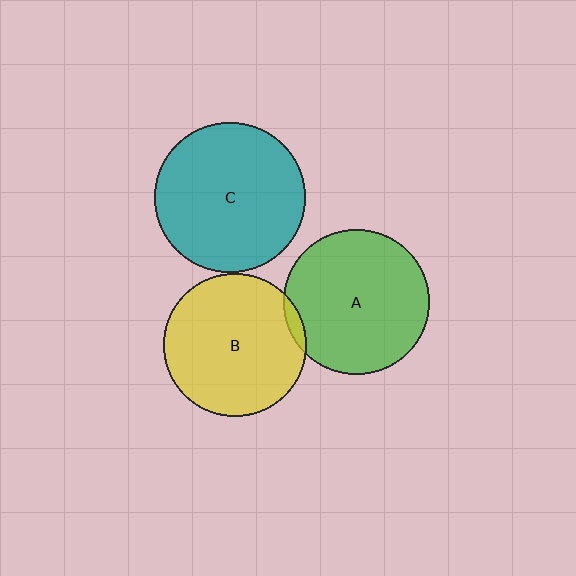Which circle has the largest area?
Circle C (teal).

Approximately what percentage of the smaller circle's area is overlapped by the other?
Approximately 5%.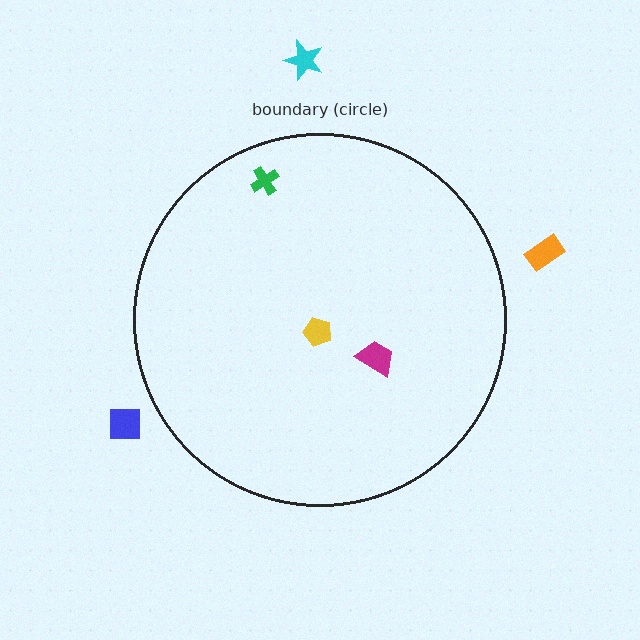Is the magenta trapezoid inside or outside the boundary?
Inside.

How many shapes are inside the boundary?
3 inside, 3 outside.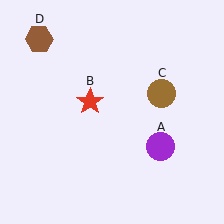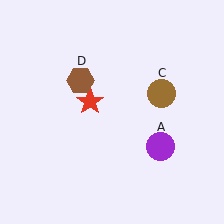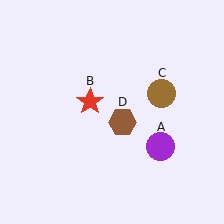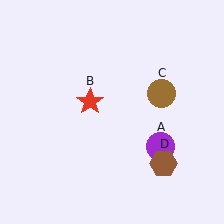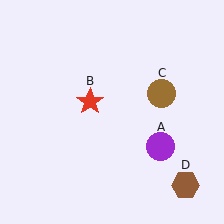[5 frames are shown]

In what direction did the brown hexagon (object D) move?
The brown hexagon (object D) moved down and to the right.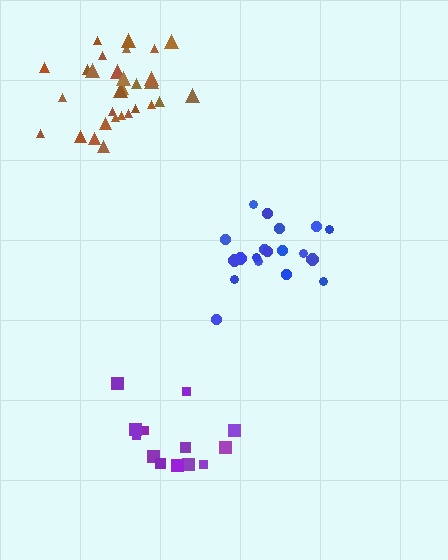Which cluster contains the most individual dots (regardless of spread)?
Brown (30).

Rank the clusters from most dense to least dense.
purple, blue, brown.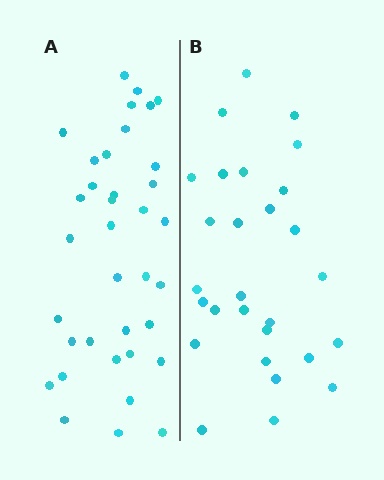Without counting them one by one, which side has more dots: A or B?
Region A (the left region) has more dots.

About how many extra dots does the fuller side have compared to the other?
Region A has roughly 8 or so more dots than region B.